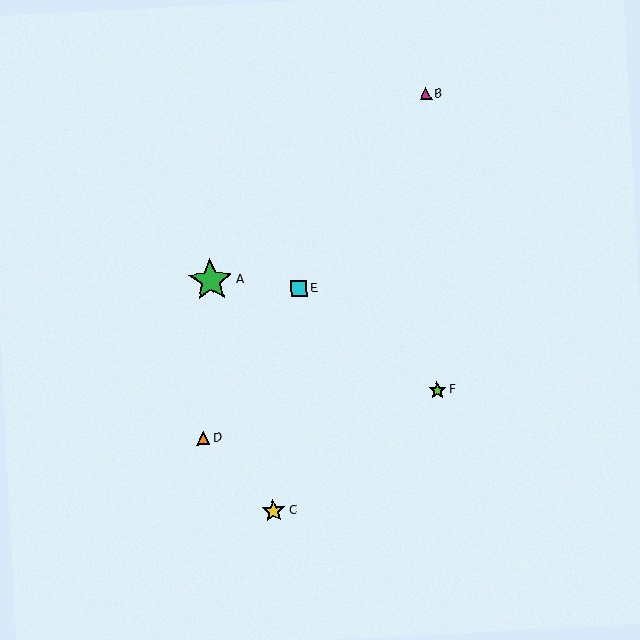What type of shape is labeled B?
Shape B is a magenta triangle.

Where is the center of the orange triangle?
The center of the orange triangle is at (203, 438).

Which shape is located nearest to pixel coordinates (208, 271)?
The green star (labeled A) at (211, 281) is nearest to that location.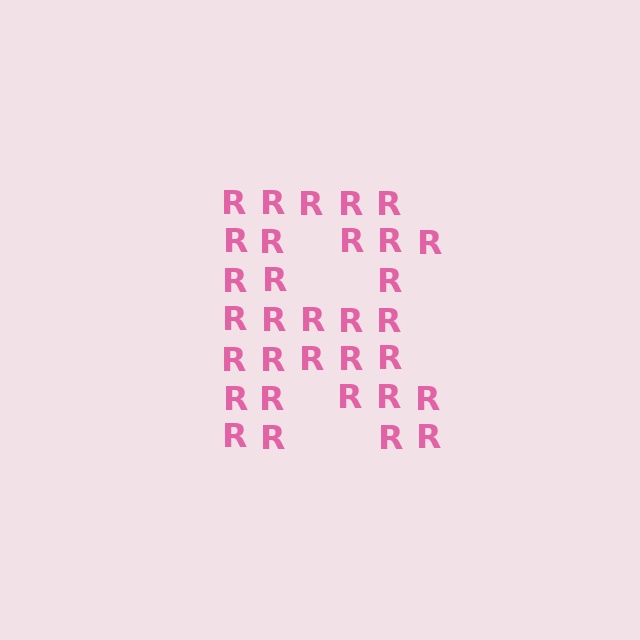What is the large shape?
The large shape is the letter R.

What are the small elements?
The small elements are letter R's.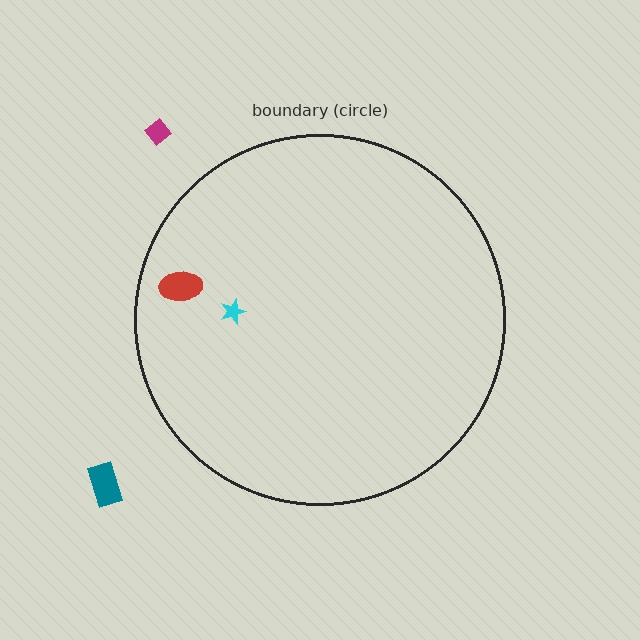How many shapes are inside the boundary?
2 inside, 2 outside.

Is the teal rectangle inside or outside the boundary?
Outside.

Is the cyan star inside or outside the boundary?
Inside.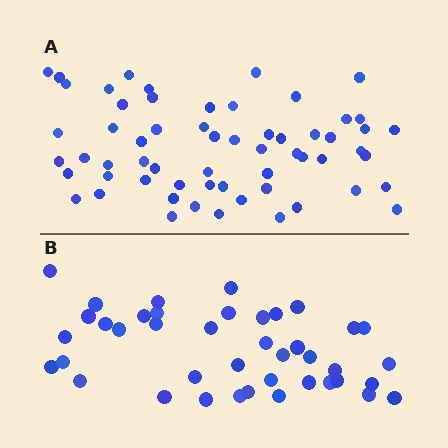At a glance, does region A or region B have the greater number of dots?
Region A (the top region) has more dots.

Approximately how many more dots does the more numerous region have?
Region A has approximately 20 more dots than region B.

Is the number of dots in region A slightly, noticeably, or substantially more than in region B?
Region A has substantially more. The ratio is roughly 1.5 to 1.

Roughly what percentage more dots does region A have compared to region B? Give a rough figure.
About 45% more.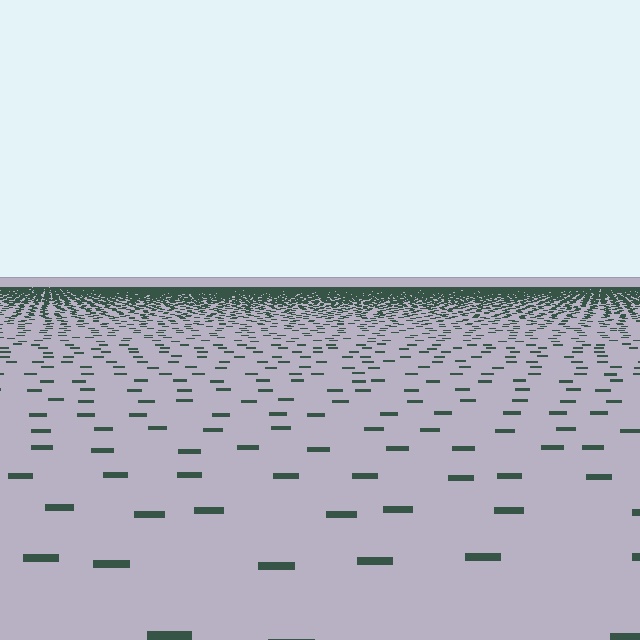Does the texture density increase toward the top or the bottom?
Density increases toward the top.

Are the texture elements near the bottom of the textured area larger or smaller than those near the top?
Larger. Near the bottom, elements are closer to the viewer and appear at a bigger on-screen size.